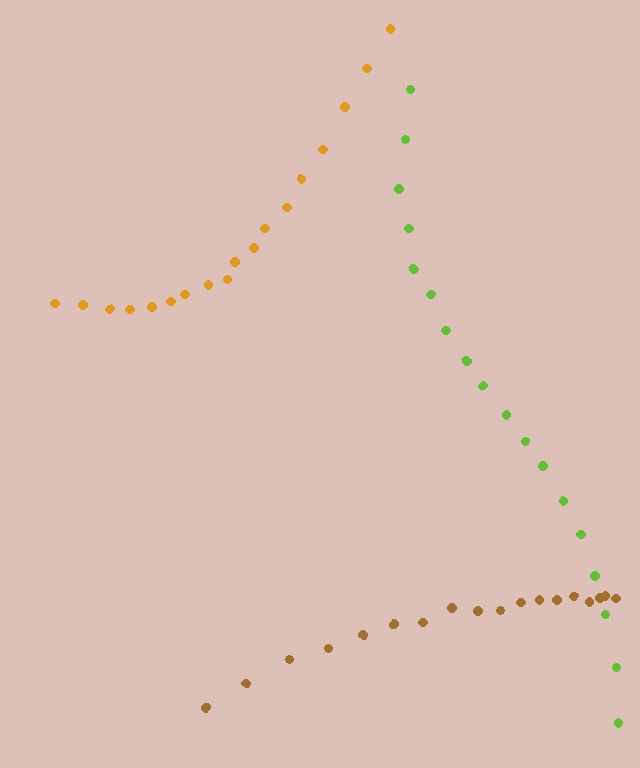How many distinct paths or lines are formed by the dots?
There are 3 distinct paths.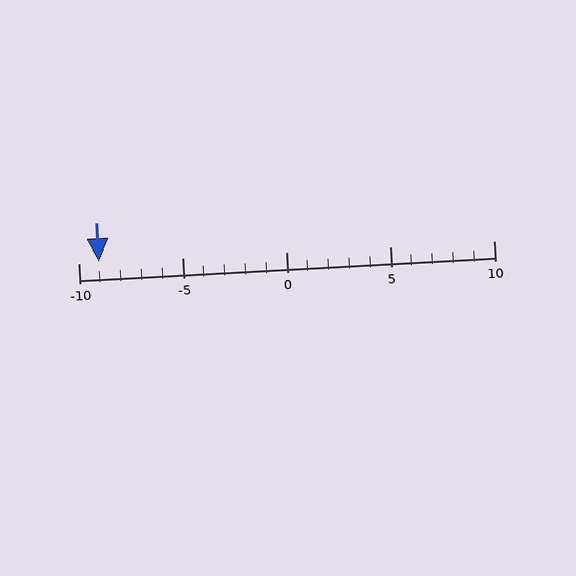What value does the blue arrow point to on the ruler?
The blue arrow points to approximately -9.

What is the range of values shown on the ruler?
The ruler shows values from -10 to 10.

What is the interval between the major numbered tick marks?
The major tick marks are spaced 5 units apart.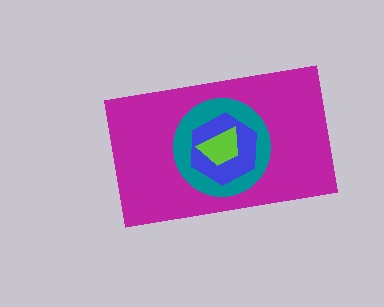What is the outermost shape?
The magenta rectangle.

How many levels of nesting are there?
4.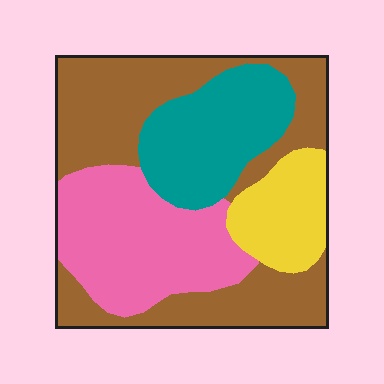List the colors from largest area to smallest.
From largest to smallest: brown, pink, teal, yellow.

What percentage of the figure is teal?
Teal takes up about one fifth (1/5) of the figure.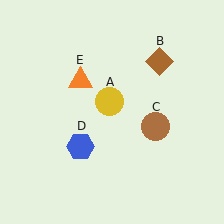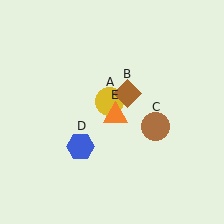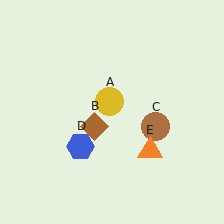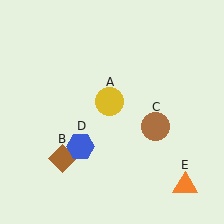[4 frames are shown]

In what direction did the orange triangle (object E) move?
The orange triangle (object E) moved down and to the right.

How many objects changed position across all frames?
2 objects changed position: brown diamond (object B), orange triangle (object E).